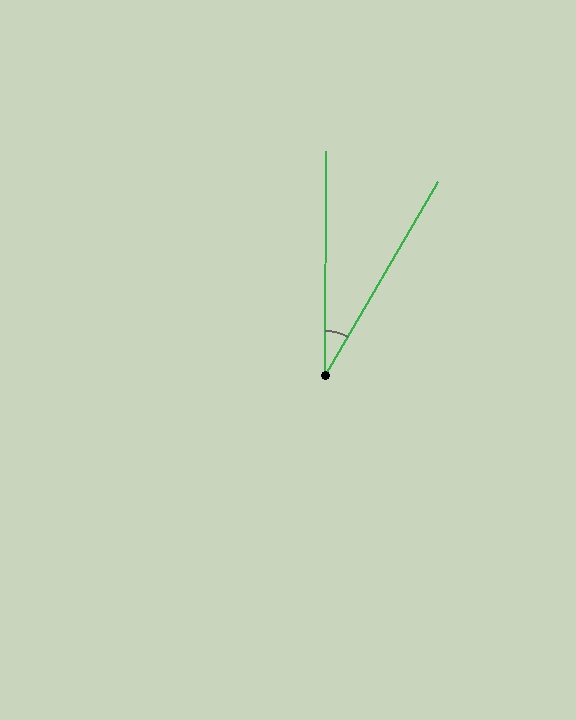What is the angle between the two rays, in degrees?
Approximately 30 degrees.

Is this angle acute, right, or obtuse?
It is acute.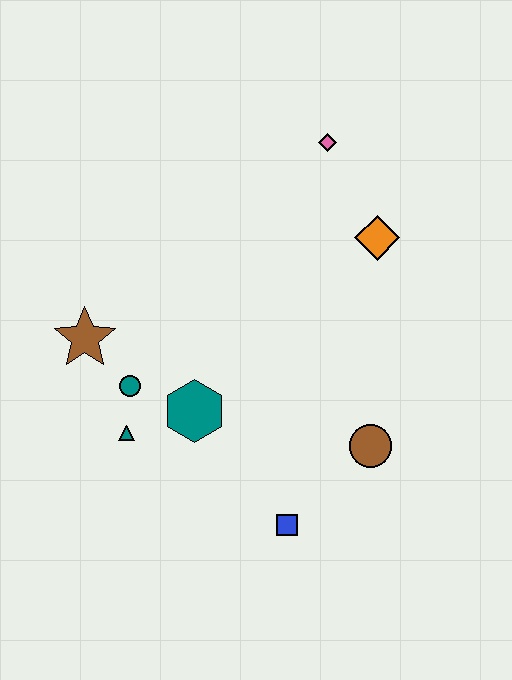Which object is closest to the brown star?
The teal circle is closest to the brown star.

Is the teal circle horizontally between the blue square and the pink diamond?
No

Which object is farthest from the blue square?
The pink diamond is farthest from the blue square.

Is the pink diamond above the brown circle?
Yes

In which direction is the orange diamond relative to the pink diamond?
The orange diamond is below the pink diamond.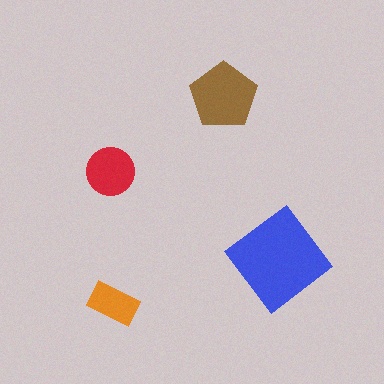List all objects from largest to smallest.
The blue diamond, the brown pentagon, the red circle, the orange rectangle.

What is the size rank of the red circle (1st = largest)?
3rd.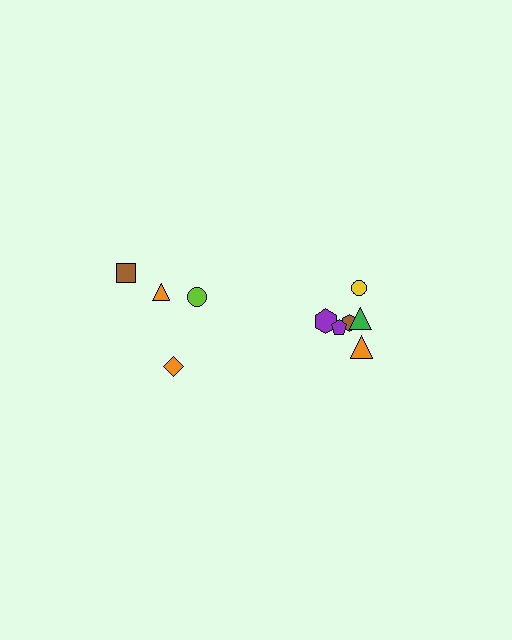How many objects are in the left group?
There are 4 objects.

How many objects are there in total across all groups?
There are 10 objects.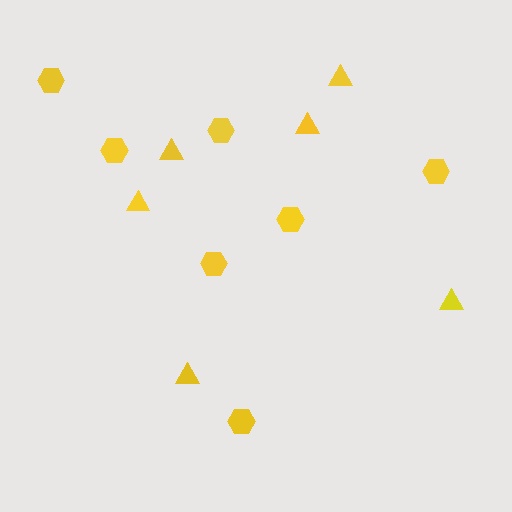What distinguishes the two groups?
There are 2 groups: one group of triangles (6) and one group of hexagons (7).